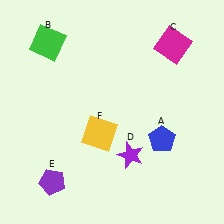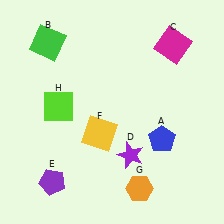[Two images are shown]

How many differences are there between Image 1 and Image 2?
There are 2 differences between the two images.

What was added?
An orange hexagon (G), a lime square (H) were added in Image 2.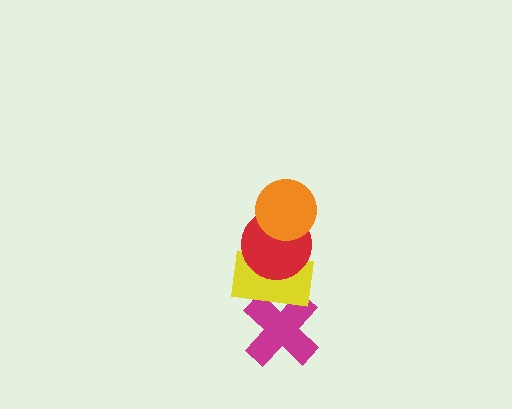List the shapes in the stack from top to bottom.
From top to bottom: the orange circle, the red circle, the yellow rectangle, the magenta cross.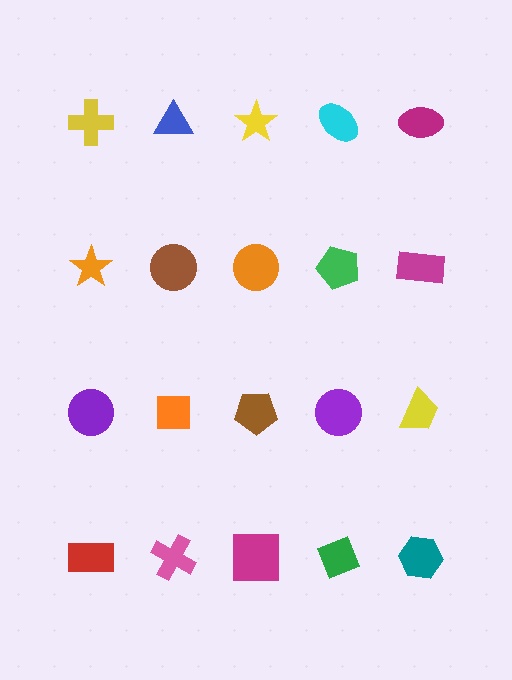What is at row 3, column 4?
A purple circle.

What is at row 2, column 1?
An orange star.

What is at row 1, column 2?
A blue triangle.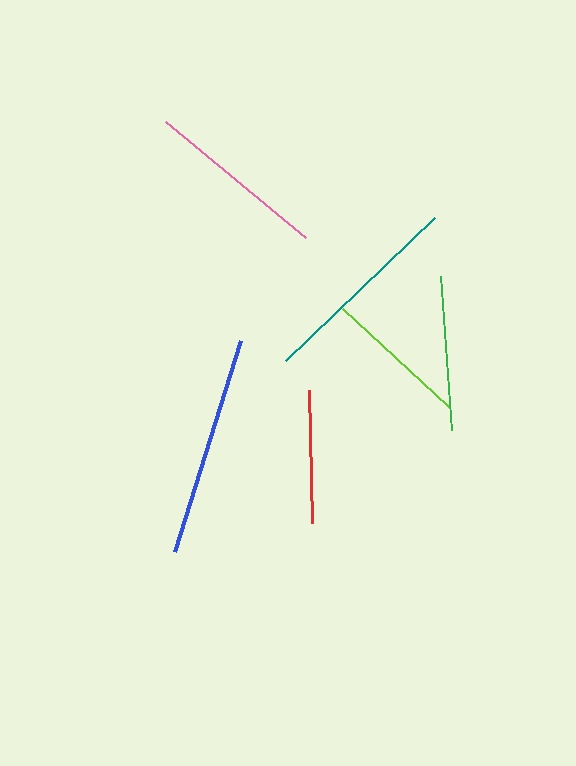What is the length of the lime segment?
The lime segment is approximately 145 pixels long.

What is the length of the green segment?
The green segment is approximately 154 pixels long.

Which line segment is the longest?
The blue line is the longest at approximately 222 pixels.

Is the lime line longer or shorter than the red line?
The lime line is longer than the red line.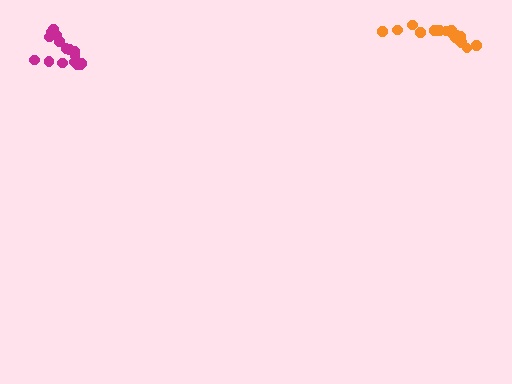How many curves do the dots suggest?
There are 2 distinct paths.